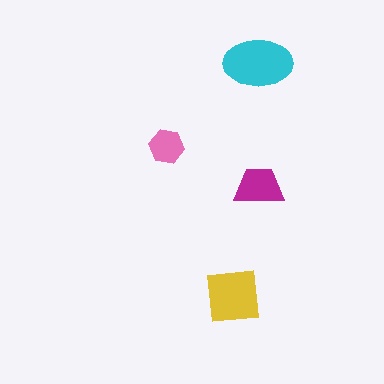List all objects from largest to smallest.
The cyan ellipse, the yellow square, the magenta trapezoid, the pink hexagon.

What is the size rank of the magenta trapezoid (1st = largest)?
3rd.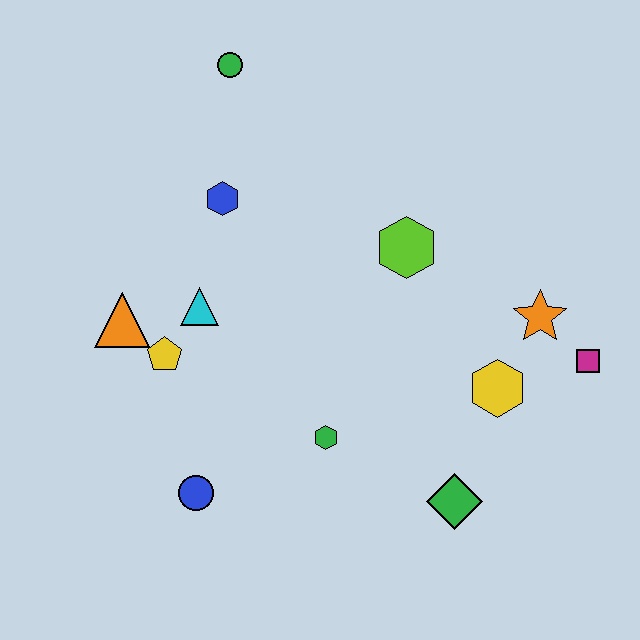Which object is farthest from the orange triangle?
The magenta square is farthest from the orange triangle.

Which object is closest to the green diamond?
The yellow hexagon is closest to the green diamond.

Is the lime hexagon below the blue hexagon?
Yes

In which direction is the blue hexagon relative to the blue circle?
The blue hexagon is above the blue circle.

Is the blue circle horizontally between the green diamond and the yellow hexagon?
No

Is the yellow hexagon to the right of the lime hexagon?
Yes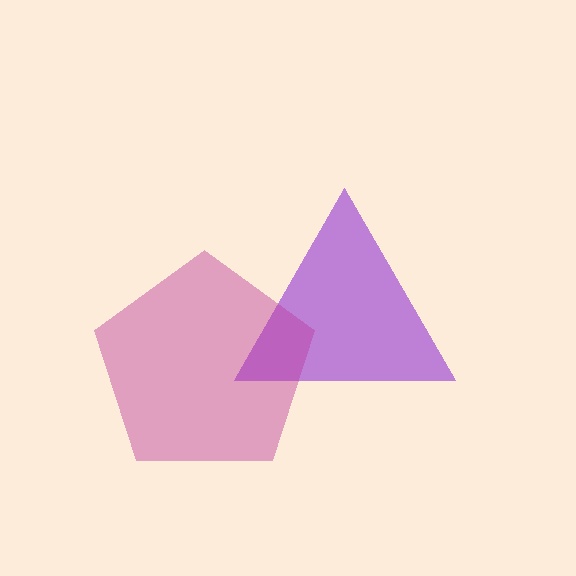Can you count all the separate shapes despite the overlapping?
Yes, there are 2 separate shapes.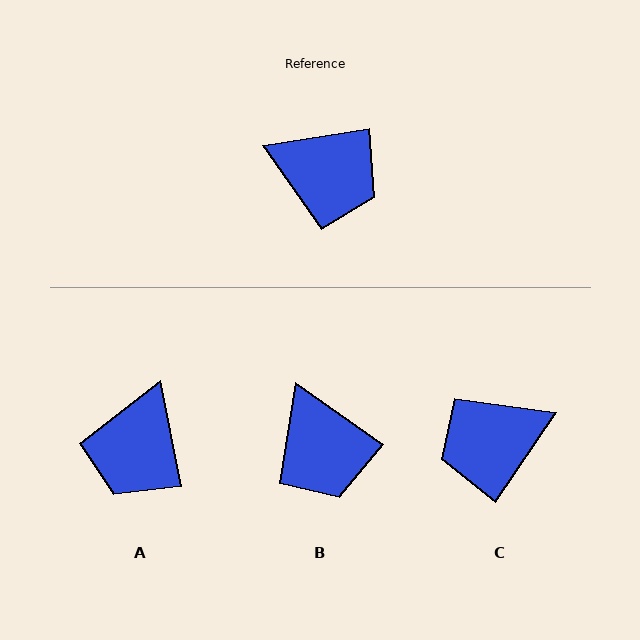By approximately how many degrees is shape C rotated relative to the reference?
Approximately 133 degrees clockwise.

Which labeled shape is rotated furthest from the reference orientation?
C, about 133 degrees away.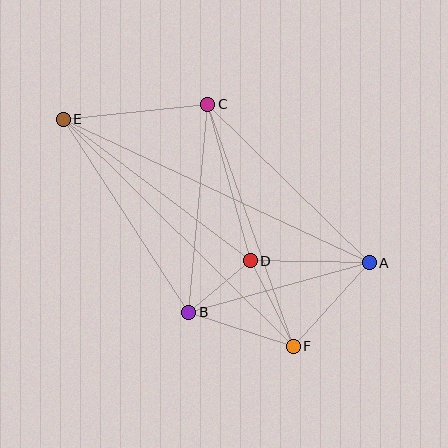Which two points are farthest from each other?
Points A and E are farthest from each other.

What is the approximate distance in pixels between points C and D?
The distance between C and D is approximately 162 pixels.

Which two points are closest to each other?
Points B and D are closest to each other.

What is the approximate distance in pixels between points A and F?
The distance between A and F is approximately 113 pixels.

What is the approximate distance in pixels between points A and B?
The distance between A and B is approximately 188 pixels.